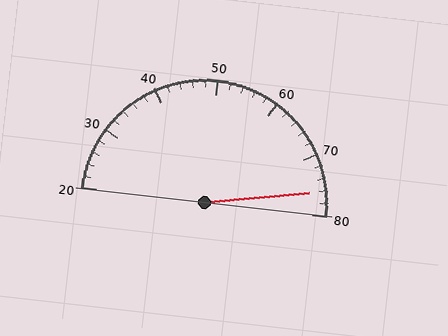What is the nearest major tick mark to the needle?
The nearest major tick mark is 80.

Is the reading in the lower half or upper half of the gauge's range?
The reading is in the upper half of the range (20 to 80).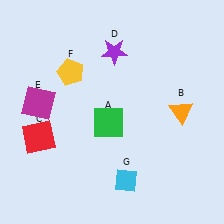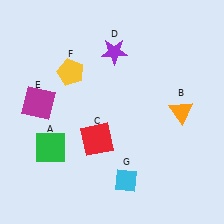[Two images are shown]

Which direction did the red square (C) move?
The red square (C) moved right.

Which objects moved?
The objects that moved are: the green square (A), the red square (C).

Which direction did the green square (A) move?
The green square (A) moved left.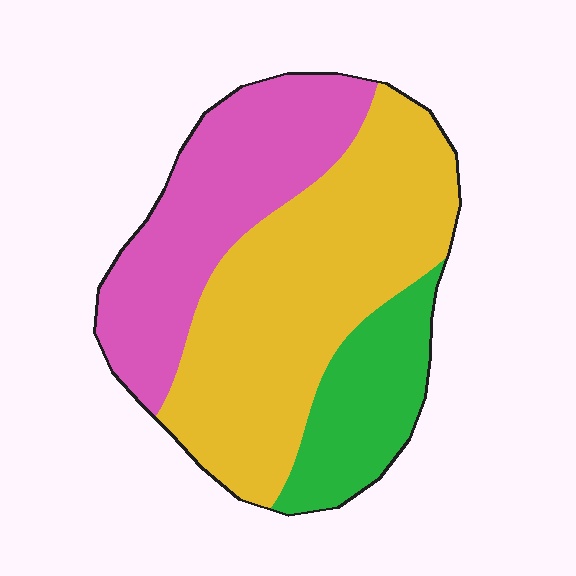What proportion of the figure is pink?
Pink covers roughly 30% of the figure.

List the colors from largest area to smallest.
From largest to smallest: yellow, pink, green.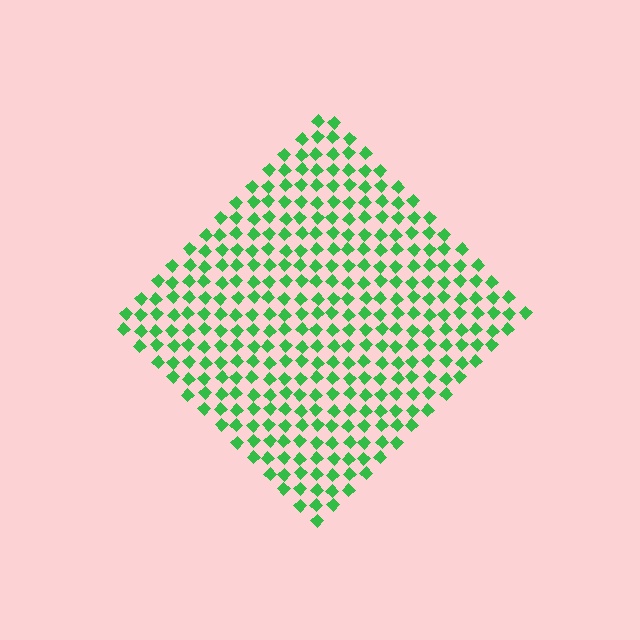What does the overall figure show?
The overall figure shows a diamond.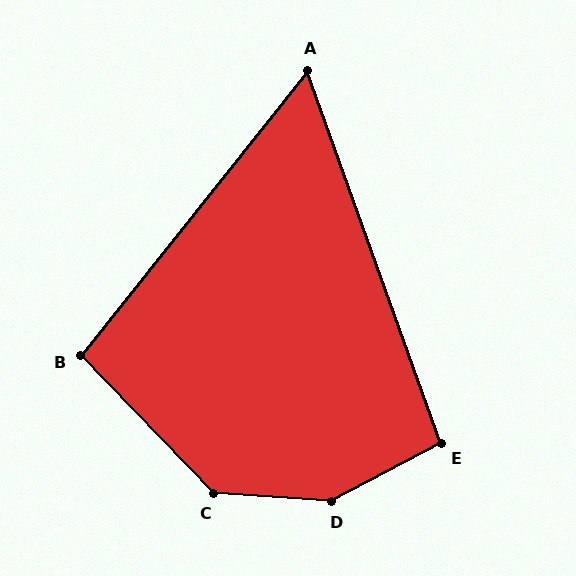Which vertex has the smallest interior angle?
A, at approximately 58 degrees.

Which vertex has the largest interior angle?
D, at approximately 148 degrees.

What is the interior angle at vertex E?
Approximately 98 degrees (obtuse).